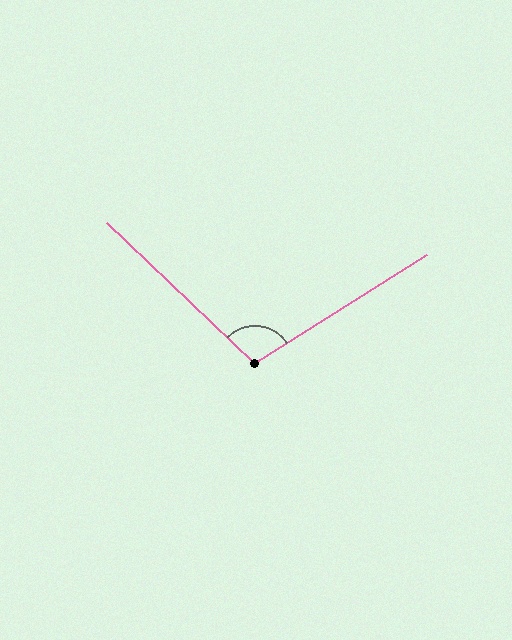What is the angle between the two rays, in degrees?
Approximately 104 degrees.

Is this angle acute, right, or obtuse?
It is obtuse.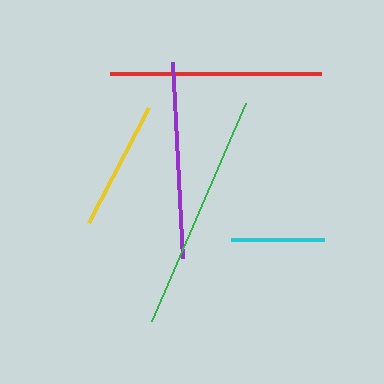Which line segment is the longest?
The green line is the longest at approximately 237 pixels.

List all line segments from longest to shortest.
From longest to shortest: green, red, purple, yellow, cyan.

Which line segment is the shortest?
The cyan line is the shortest at approximately 92 pixels.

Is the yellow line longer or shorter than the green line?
The green line is longer than the yellow line.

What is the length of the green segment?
The green segment is approximately 237 pixels long.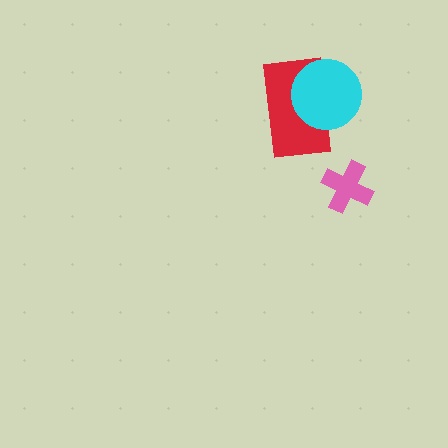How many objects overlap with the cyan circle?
1 object overlaps with the cyan circle.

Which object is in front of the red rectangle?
The cyan circle is in front of the red rectangle.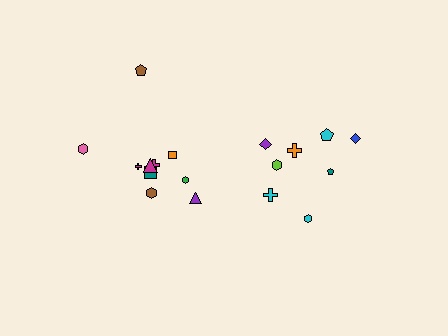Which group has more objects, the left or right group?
The left group.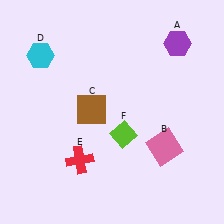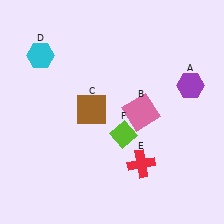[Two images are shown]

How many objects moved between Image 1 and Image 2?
3 objects moved between the two images.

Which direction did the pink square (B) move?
The pink square (B) moved up.